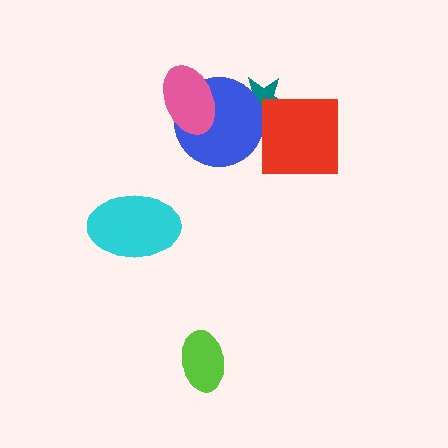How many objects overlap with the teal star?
2 objects overlap with the teal star.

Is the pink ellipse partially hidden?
No, no other shape covers it.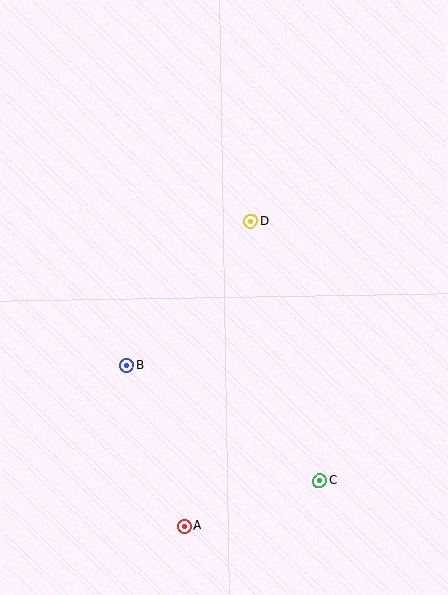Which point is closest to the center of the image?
Point D at (250, 221) is closest to the center.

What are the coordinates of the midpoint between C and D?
The midpoint between C and D is at (285, 351).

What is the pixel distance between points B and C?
The distance between B and C is 225 pixels.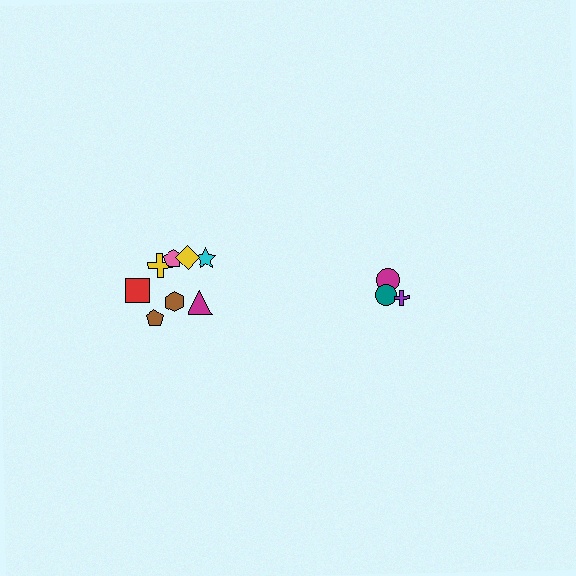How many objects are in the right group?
There are 3 objects.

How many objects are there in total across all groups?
There are 11 objects.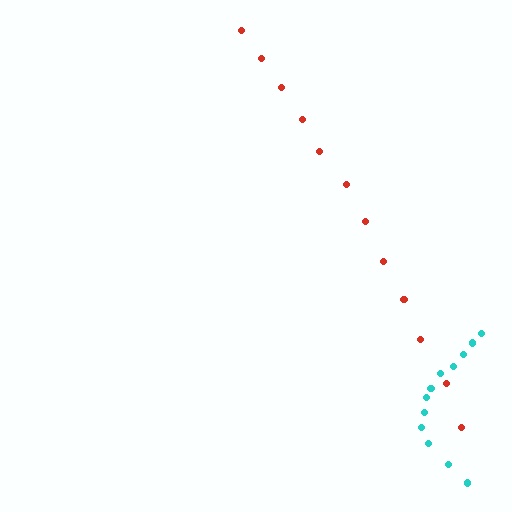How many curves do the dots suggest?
There are 2 distinct paths.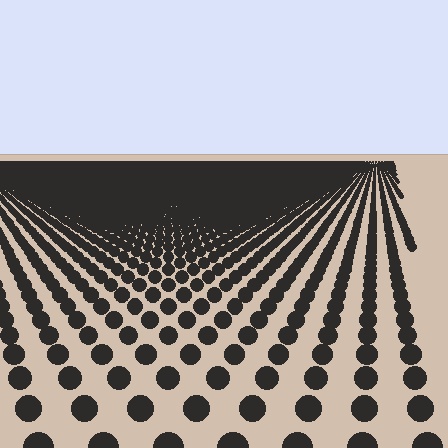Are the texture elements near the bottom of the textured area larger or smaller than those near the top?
Larger. Near the bottom, elements are closer to the viewer and appear at a bigger on-screen size.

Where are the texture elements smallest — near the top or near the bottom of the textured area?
Near the top.